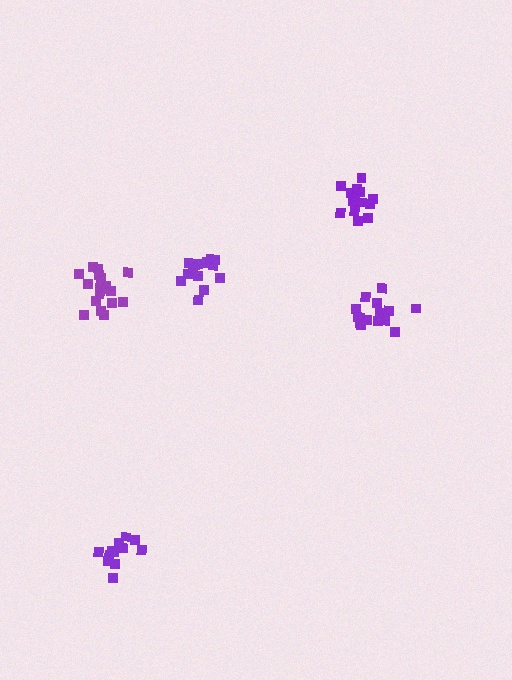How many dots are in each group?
Group 1: 16 dots, Group 2: 15 dots, Group 3: 18 dots, Group 4: 12 dots, Group 5: 15 dots (76 total).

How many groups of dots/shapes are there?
There are 5 groups.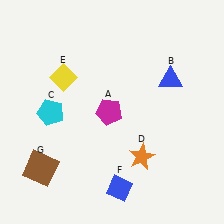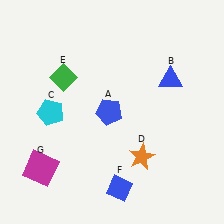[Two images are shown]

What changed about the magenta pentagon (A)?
In Image 1, A is magenta. In Image 2, it changed to blue.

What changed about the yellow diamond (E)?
In Image 1, E is yellow. In Image 2, it changed to green.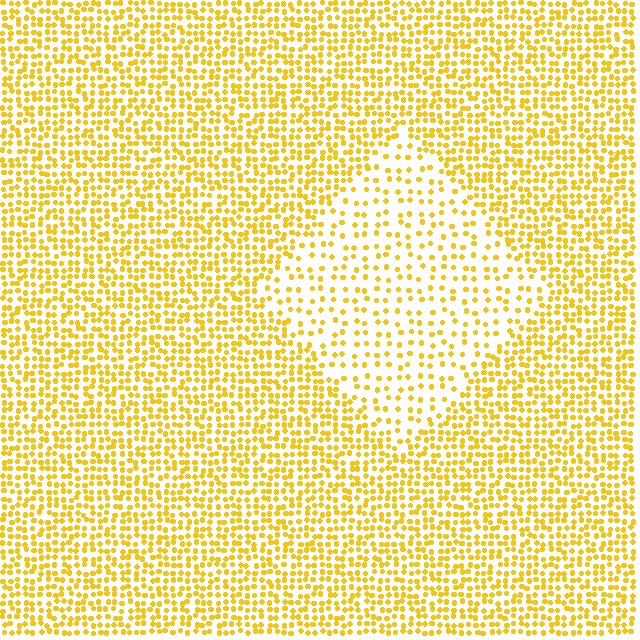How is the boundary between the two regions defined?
The boundary is defined by a change in element density (approximately 2.2x ratio). All elements are the same color, size, and shape.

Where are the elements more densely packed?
The elements are more densely packed outside the diamond boundary.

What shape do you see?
I see a diamond.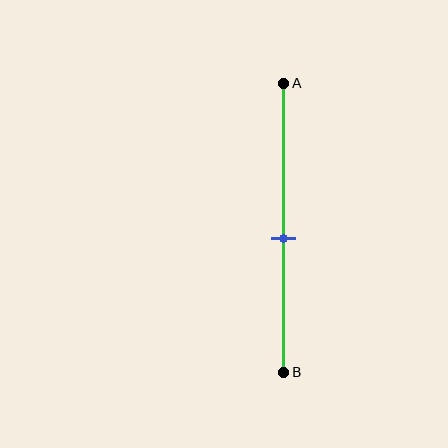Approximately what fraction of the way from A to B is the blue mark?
The blue mark is approximately 55% of the way from A to B.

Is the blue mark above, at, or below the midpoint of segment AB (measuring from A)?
The blue mark is below the midpoint of segment AB.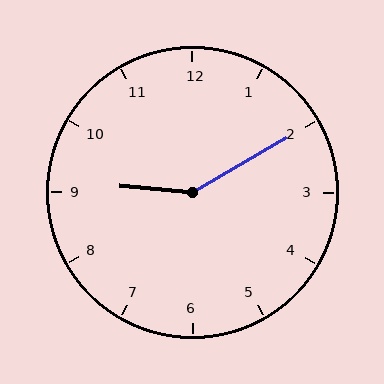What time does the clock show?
9:10.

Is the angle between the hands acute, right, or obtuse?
It is obtuse.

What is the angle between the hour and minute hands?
Approximately 145 degrees.